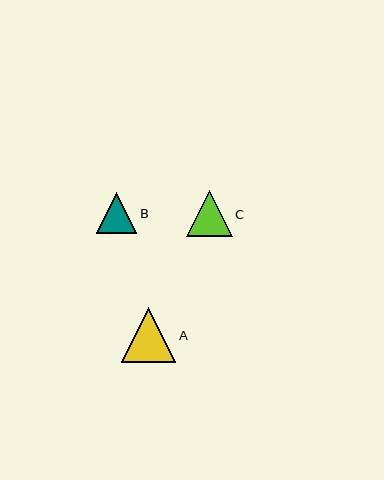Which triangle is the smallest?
Triangle B is the smallest with a size of approximately 41 pixels.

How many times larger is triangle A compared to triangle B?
Triangle A is approximately 1.3 times the size of triangle B.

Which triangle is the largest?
Triangle A is the largest with a size of approximately 54 pixels.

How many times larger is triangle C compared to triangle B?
Triangle C is approximately 1.1 times the size of triangle B.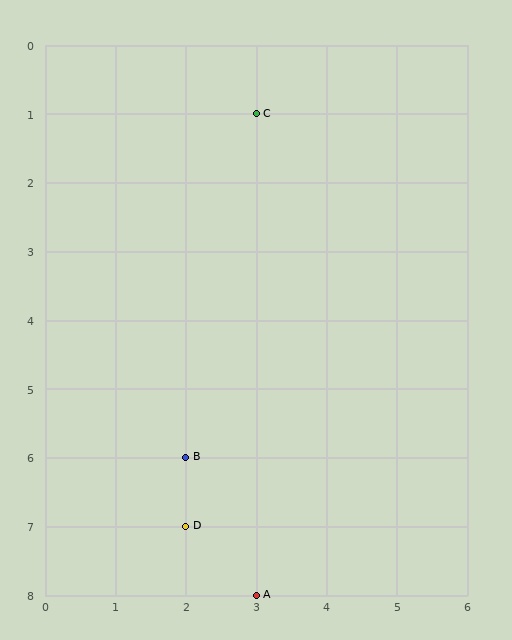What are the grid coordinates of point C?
Point C is at grid coordinates (3, 1).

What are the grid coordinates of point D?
Point D is at grid coordinates (2, 7).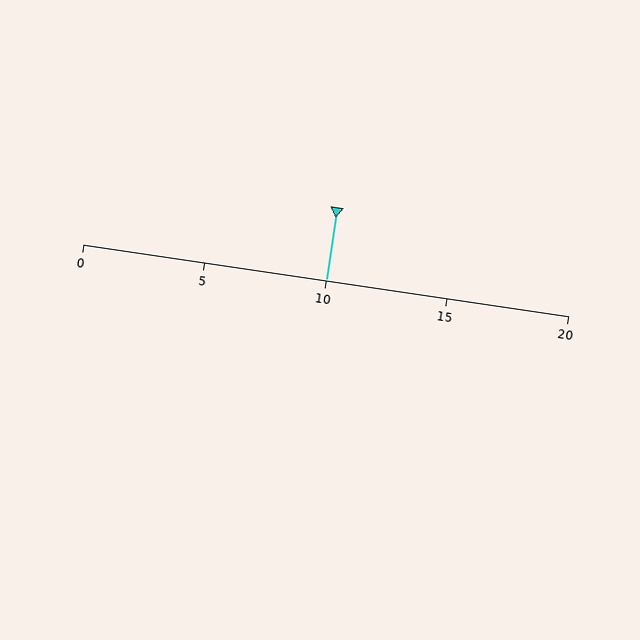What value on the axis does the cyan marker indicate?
The marker indicates approximately 10.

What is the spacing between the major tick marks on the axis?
The major ticks are spaced 5 apart.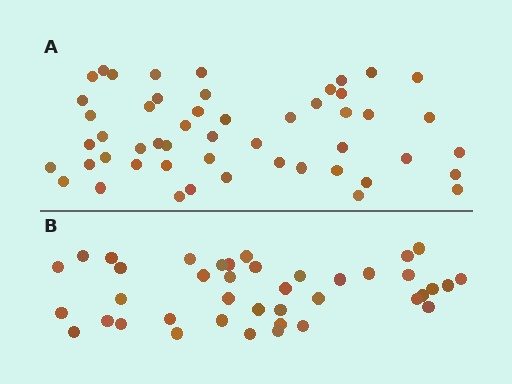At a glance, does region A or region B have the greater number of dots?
Region A (the top region) has more dots.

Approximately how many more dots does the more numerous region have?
Region A has roughly 12 or so more dots than region B.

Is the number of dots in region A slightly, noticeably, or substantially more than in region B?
Region A has noticeably more, but not dramatically so. The ratio is roughly 1.3 to 1.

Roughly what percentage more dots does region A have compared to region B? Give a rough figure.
About 30% more.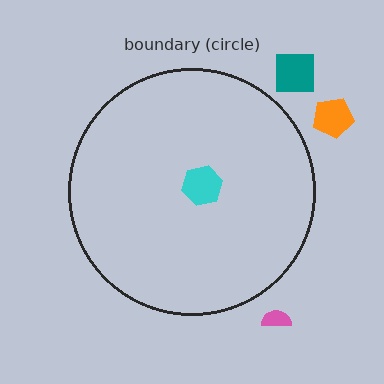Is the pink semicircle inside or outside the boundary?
Outside.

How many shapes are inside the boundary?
1 inside, 3 outside.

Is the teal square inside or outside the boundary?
Outside.